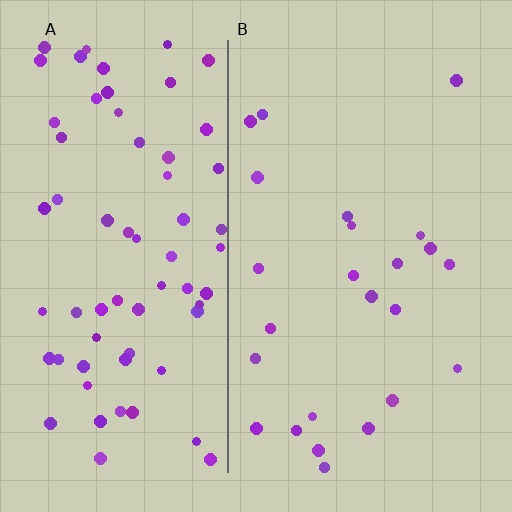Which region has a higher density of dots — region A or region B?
A (the left).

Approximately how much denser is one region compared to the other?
Approximately 2.9× — region A over region B.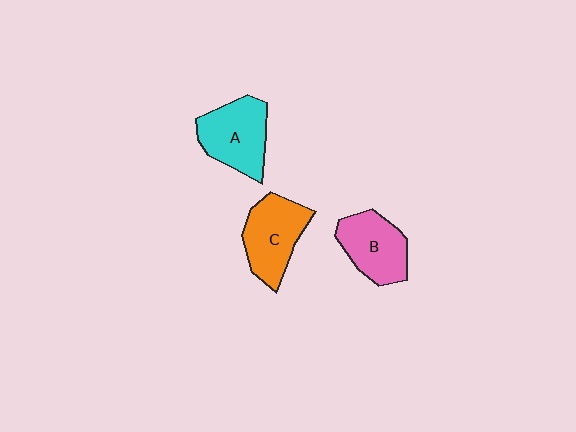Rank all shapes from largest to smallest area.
From largest to smallest: A (cyan), C (orange), B (pink).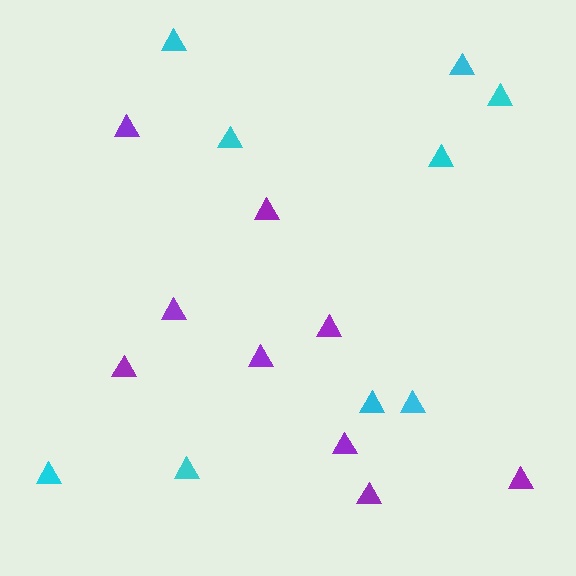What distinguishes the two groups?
There are 2 groups: one group of cyan triangles (9) and one group of purple triangles (9).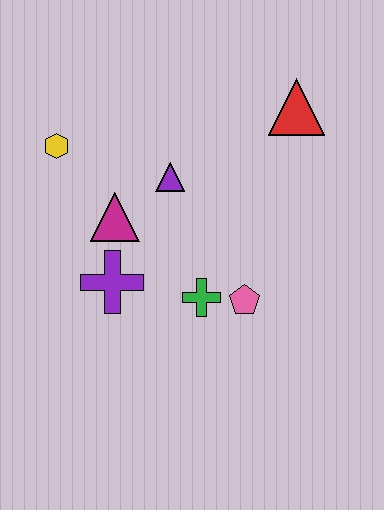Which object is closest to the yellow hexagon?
The magenta triangle is closest to the yellow hexagon.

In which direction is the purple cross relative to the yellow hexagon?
The purple cross is below the yellow hexagon.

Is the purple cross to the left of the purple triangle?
Yes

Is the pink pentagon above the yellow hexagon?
No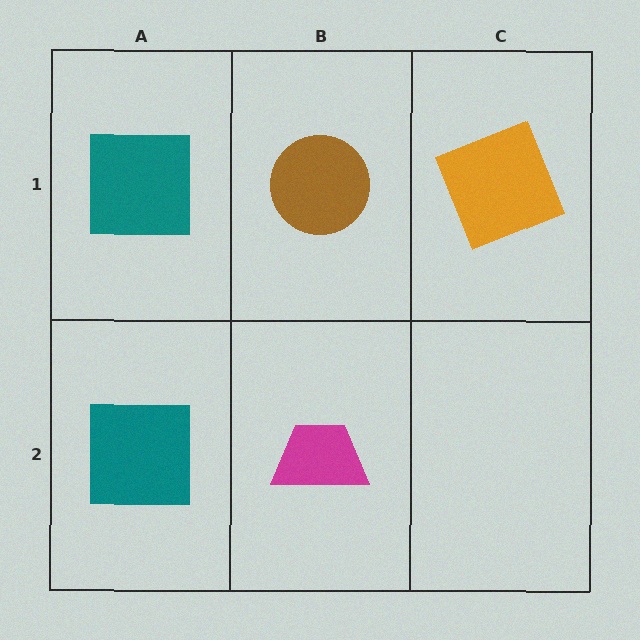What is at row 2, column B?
A magenta trapezoid.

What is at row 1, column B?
A brown circle.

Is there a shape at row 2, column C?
No, that cell is empty.